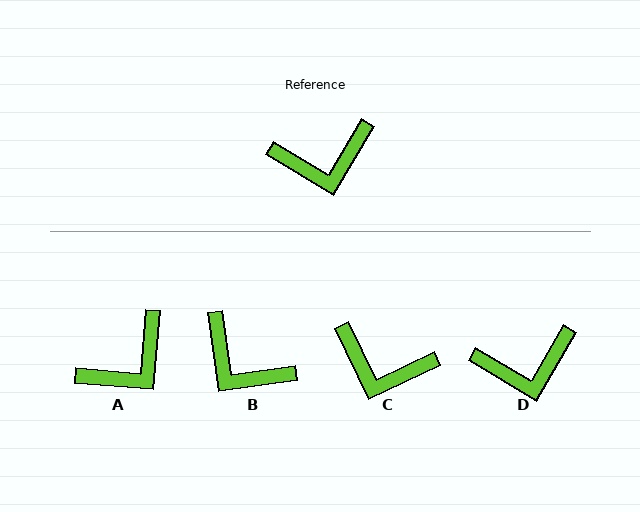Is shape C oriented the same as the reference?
No, it is off by about 34 degrees.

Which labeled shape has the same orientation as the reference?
D.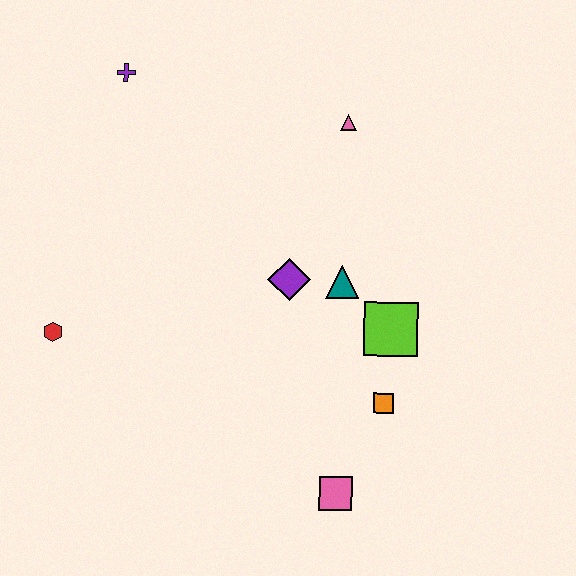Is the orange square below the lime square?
Yes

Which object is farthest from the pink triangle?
The pink square is farthest from the pink triangle.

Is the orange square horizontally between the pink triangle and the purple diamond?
No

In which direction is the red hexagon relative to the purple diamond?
The red hexagon is to the left of the purple diamond.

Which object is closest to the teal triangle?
The purple diamond is closest to the teal triangle.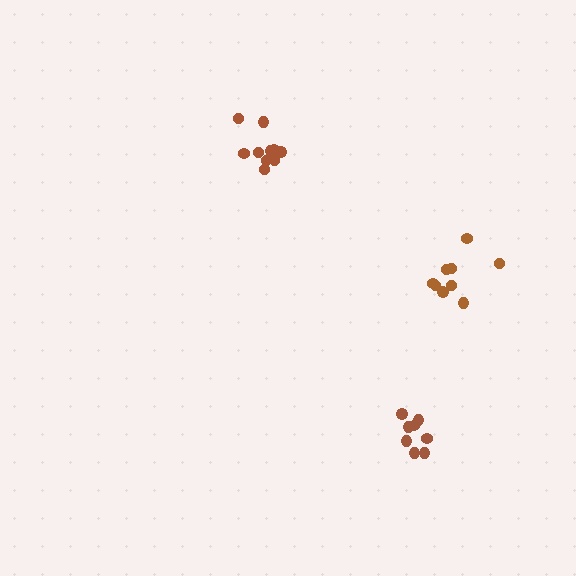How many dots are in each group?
Group 1: 9 dots, Group 2: 8 dots, Group 3: 10 dots (27 total).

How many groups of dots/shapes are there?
There are 3 groups.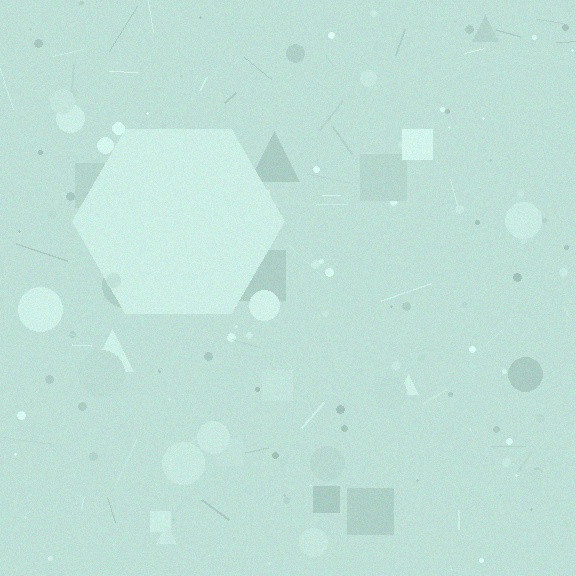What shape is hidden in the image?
A hexagon is hidden in the image.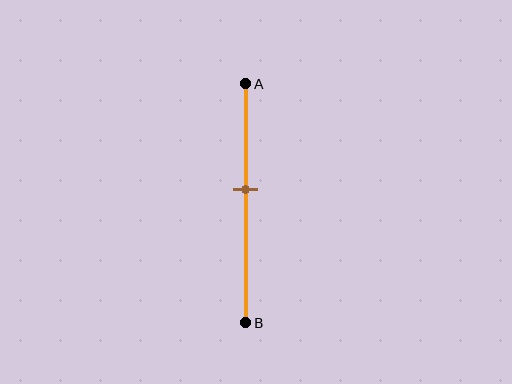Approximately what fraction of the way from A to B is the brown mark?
The brown mark is approximately 45% of the way from A to B.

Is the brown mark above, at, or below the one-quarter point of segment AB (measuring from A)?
The brown mark is below the one-quarter point of segment AB.